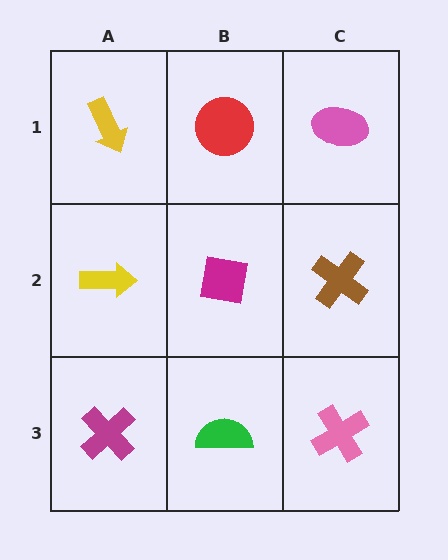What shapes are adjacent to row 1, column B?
A magenta square (row 2, column B), a yellow arrow (row 1, column A), a pink ellipse (row 1, column C).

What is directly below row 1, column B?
A magenta square.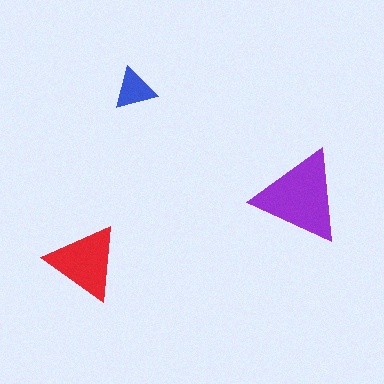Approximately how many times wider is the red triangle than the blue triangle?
About 2 times wider.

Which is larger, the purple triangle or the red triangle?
The purple one.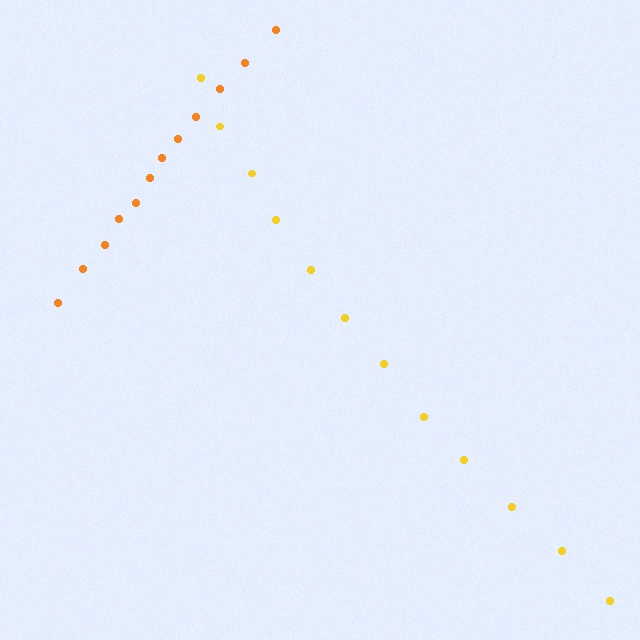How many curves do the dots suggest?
There are 2 distinct paths.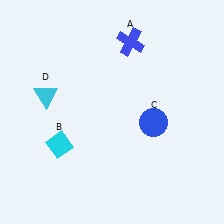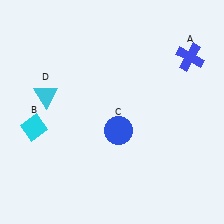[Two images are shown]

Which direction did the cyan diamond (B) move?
The cyan diamond (B) moved left.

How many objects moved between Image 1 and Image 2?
3 objects moved between the two images.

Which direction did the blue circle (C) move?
The blue circle (C) moved left.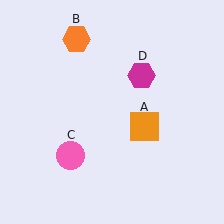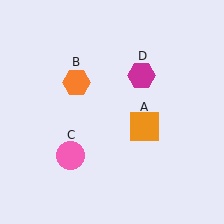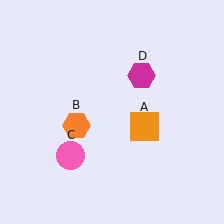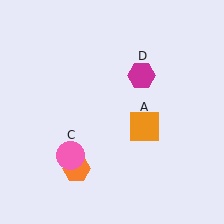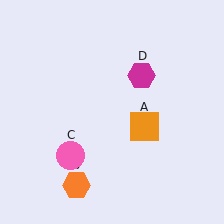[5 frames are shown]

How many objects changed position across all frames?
1 object changed position: orange hexagon (object B).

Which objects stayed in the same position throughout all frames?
Orange square (object A) and pink circle (object C) and magenta hexagon (object D) remained stationary.